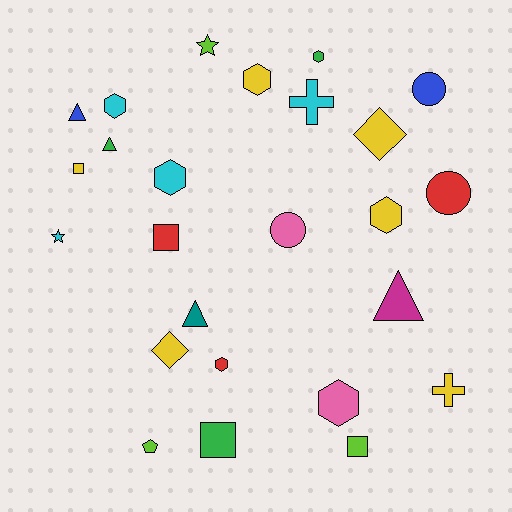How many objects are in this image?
There are 25 objects.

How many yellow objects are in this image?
There are 6 yellow objects.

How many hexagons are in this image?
There are 7 hexagons.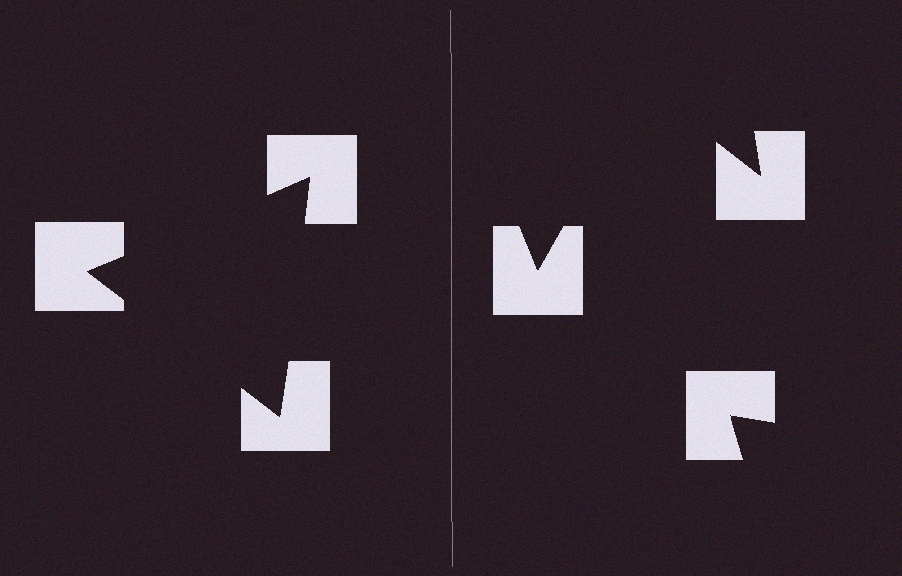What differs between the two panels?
The notched squares are positioned identically on both sides; only the wedge orientations differ. On the left they align to a triangle; on the right they are misaligned.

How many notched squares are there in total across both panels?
6 — 3 on each side.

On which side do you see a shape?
An illusory triangle appears on the left side. On the right side the wedge cuts are rotated, so no coherent shape forms.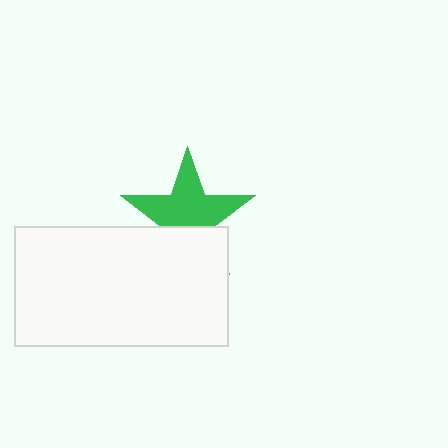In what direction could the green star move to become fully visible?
The green star could move up. That would shift it out from behind the white rectangle entirely.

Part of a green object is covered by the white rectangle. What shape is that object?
It is a star.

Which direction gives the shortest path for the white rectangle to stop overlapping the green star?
Moving down gives the shortest separation.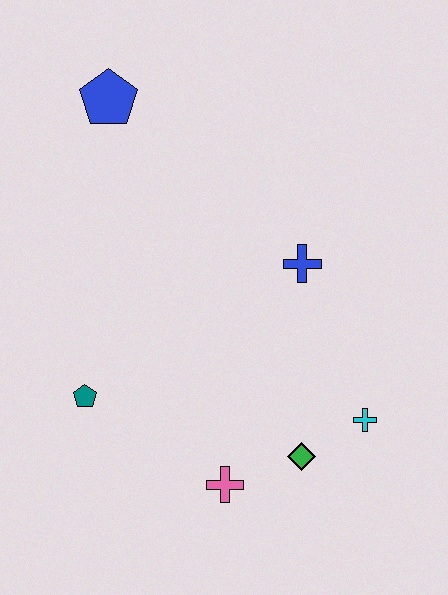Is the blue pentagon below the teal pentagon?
No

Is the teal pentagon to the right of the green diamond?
No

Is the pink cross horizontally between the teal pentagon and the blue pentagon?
No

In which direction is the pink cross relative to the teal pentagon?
The pink cross is to the right of the teal pentagon.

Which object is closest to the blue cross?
The cyan cross is closest to the blue cross.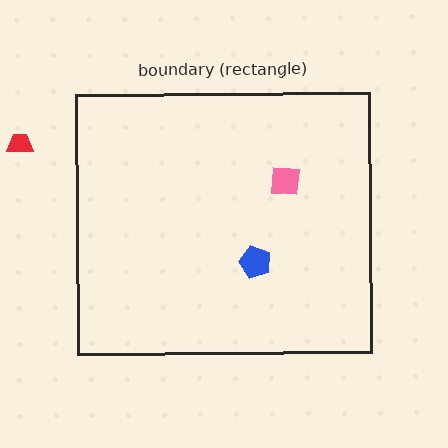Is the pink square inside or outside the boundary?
Inside.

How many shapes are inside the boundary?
2 inside, 1 outside.